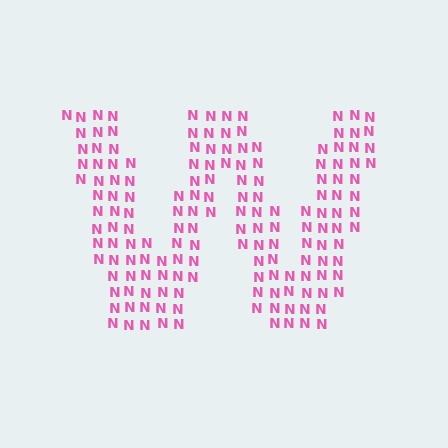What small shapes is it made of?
It is made of small letter N's.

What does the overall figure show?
The overall figure shows the letter W.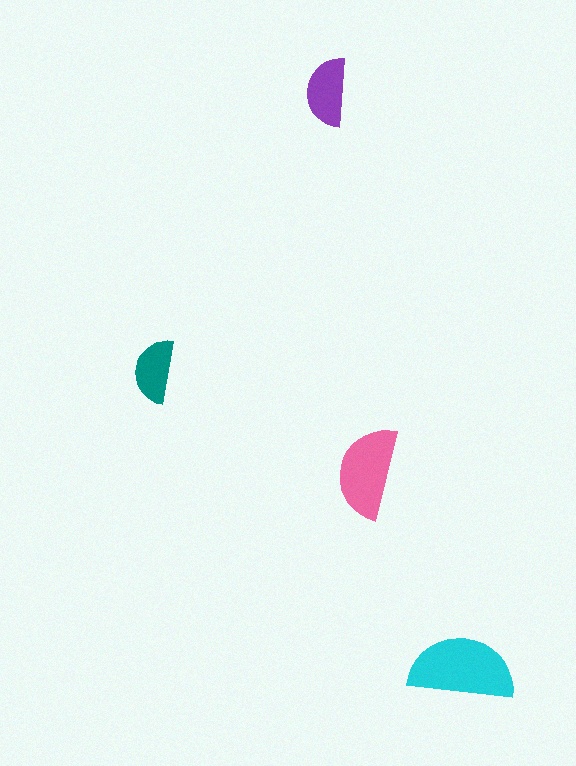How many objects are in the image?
There are 4 objects in the image.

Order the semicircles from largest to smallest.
the cyan one, the pink one, the purple one, the teal one.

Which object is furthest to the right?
The cyan semicircle is rightmost.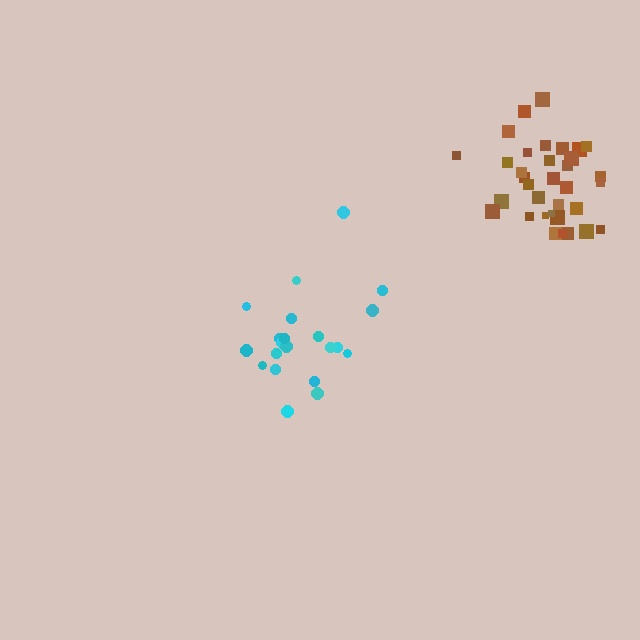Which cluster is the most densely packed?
Brown.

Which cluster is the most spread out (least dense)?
Cyan.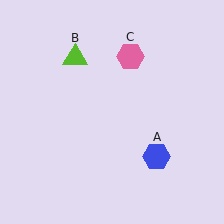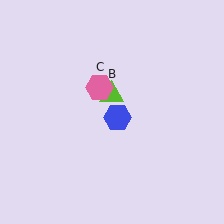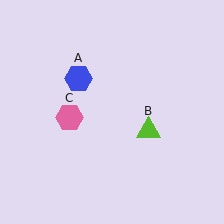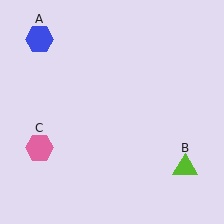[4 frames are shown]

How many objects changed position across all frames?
3 objects changed position: blue hexagon (object A), lime triangle (object B), pink hexagon (object C).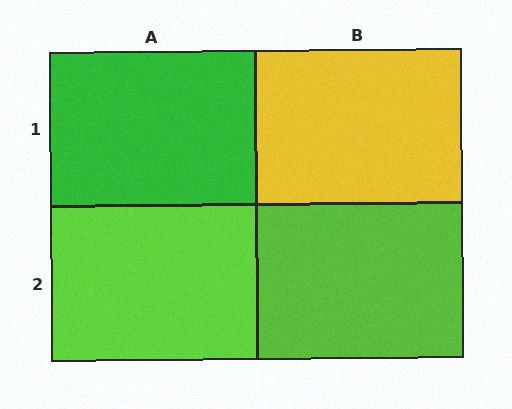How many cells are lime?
2 cells are lime.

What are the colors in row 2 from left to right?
Lime, lime.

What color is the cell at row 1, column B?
Yellow.